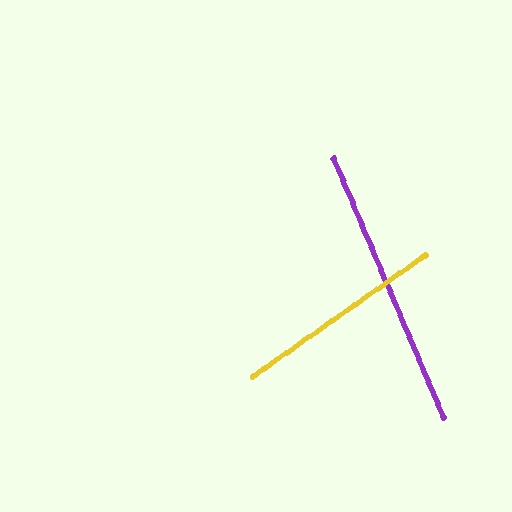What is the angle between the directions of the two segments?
Approximately 78 degrees.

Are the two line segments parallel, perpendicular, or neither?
Neither parallel nor perpendicular — they differ by about 78°.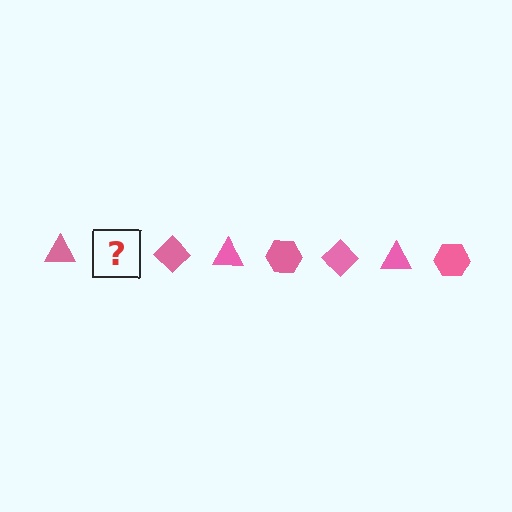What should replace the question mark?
The question mark should be replaced with a pink hexagon.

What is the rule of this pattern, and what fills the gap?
The rule is that the pattern cycles through triangle, hexagon, diamond shapes in pink. The gap should be filled with a pink hexagon.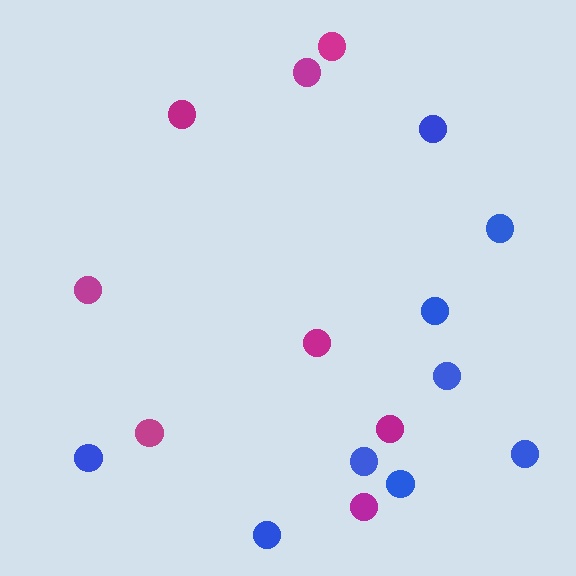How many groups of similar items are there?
There are 2 groups: one group of blue circles (9) and one group of magenta circles (8).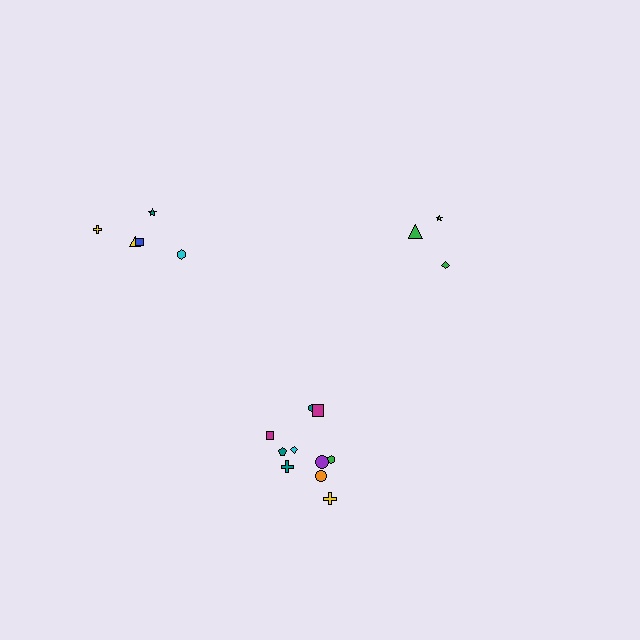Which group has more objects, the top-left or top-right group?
The top-left group.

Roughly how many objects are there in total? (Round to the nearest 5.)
Roughly 20 objects in total.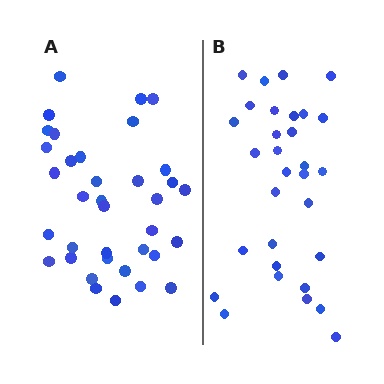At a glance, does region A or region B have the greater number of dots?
Region A (the left region) has more dots.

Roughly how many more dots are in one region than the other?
Region A has about 5 more dots than region B.